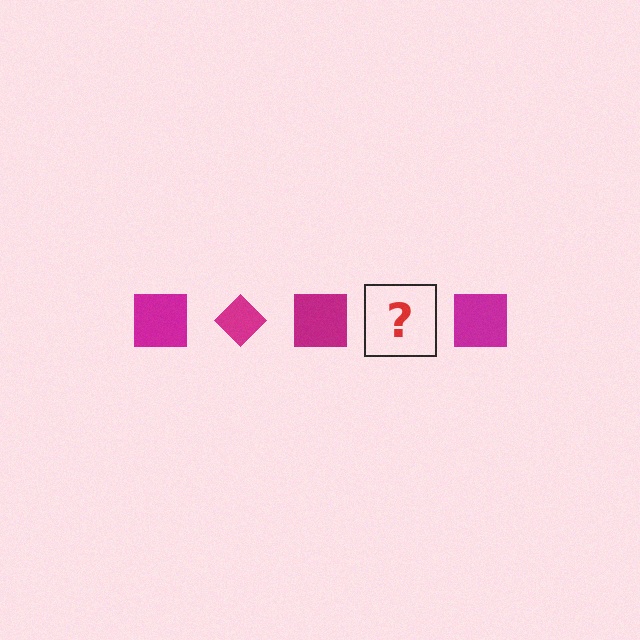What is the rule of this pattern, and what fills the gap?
The rule is that the pattern cycles through square, diamond shapes in magenta. The gap should be filled with a magenta diamond.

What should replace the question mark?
The question mark should be replaced with a magenta diamond.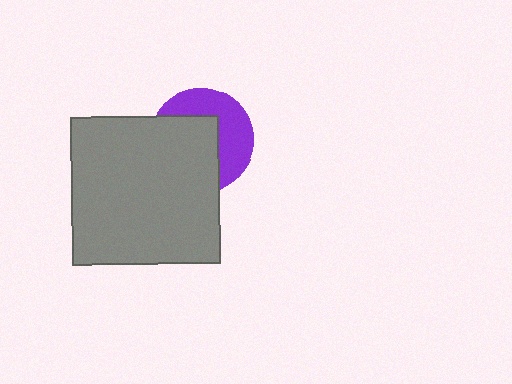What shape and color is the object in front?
The object in front is a gray square.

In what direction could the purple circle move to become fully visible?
The purple circle could move toward the upper-right. That would shift it out from behind the gray square entirely.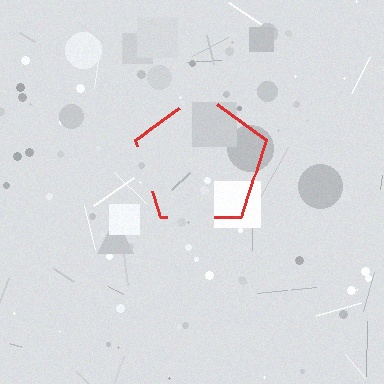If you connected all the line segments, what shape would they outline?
They would outline a pentagon.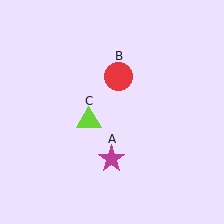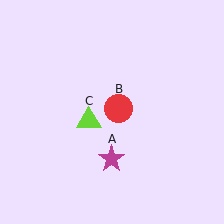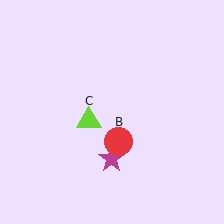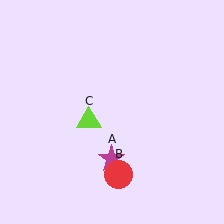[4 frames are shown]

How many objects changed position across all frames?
1 object changed position: red circle (object B).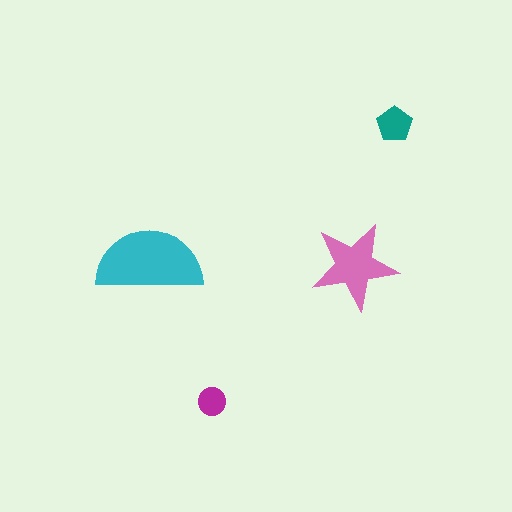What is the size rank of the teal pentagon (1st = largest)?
3rd.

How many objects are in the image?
There are 4 objects in the image.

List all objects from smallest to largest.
The magenta circle, the teal pentagon, the pink star, the cyan semicircle.